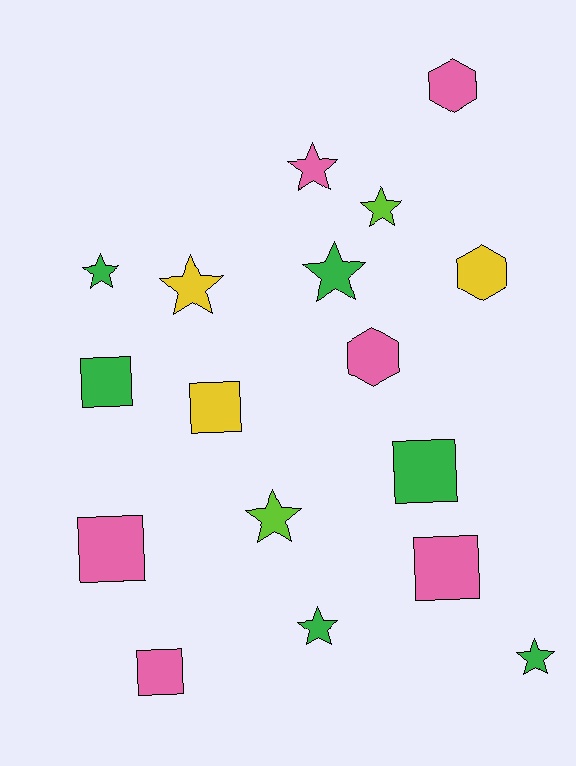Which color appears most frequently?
Pink, with 6 objects.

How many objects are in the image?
There are 17 objects.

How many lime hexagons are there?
There are no lime hexagons.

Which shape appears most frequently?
Star, with 8 objects.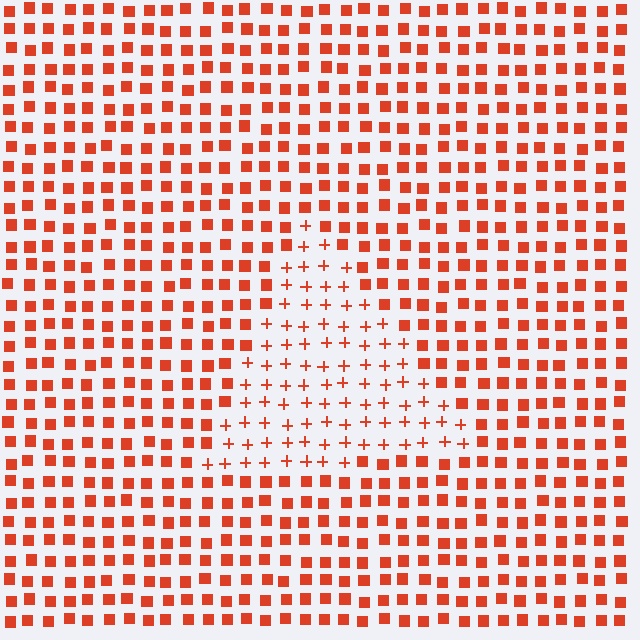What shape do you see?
I see a triangle.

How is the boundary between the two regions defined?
The boundary is defined by a change in element shape: plus signs inside vs. squares outside. All elements share the same color and spacing.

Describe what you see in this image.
The image is filled with small red elements arranged in a uniform grid. A triangle-shaped region contains plus signs, while the surrounding area contains squares. The boundary is defined purely by the change in element shape.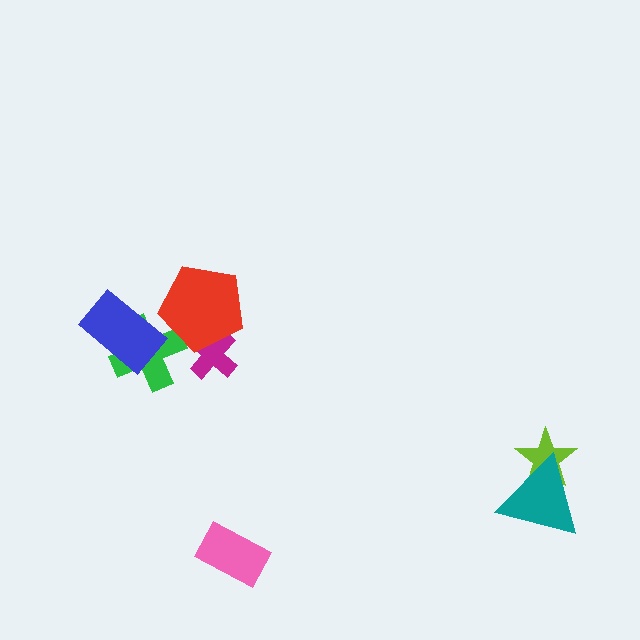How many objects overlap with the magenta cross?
1 object overlaps with the magenta cross.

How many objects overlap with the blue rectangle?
1 object overlaps with the blue rectangle.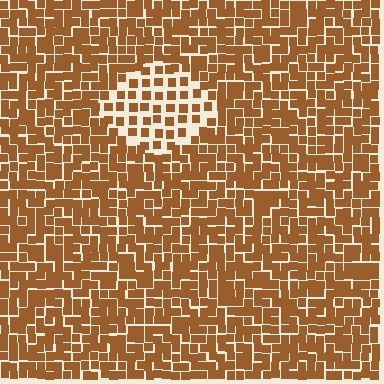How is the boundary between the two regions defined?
The boundary is defined by a change in element density (approximately 2.0x ratio). All elements are the same color, size, and shape.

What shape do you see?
I see a diamond.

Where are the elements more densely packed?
The elements are more densely packed outside the diamond boundary.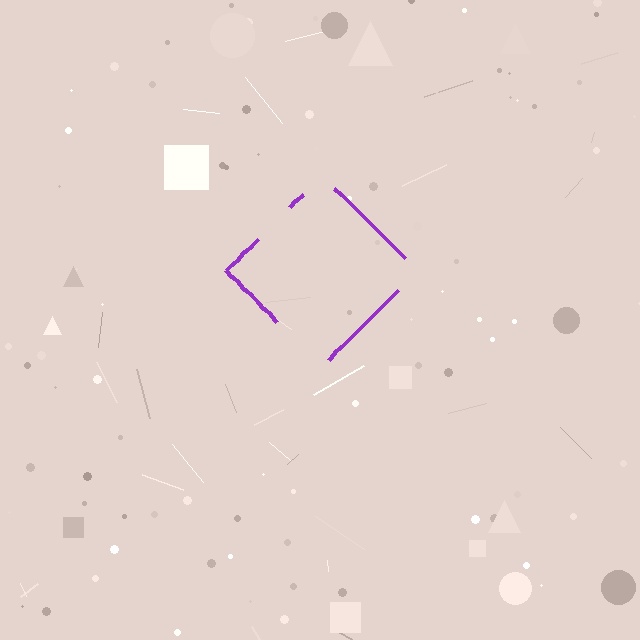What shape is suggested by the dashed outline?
The dashed outline suggests a diamond.